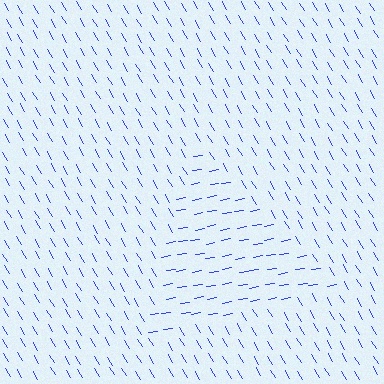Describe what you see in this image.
The image is filled with small blue line segments. A triangle region in the image has lines oriented differently from the surrounding lines, creating a visible texture boundary.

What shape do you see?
I see a triangle.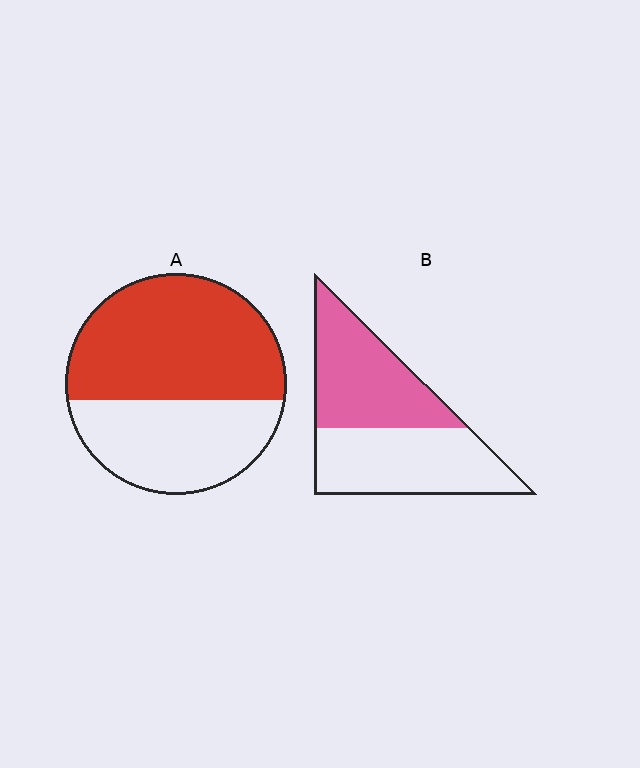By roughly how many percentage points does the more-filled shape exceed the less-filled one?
By roughly 10 percentage points (A over B).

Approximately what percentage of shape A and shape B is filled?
A is approximately 60% and B is approximately 50%.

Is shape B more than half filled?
Roughly half.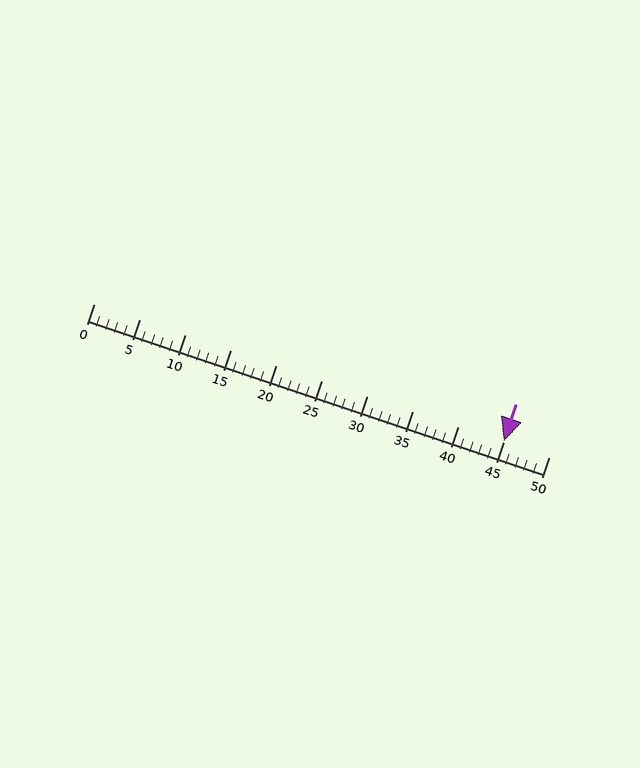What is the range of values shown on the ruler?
The ruler shows values from 0 to 50.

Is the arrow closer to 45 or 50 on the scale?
The arrow is closer to 45.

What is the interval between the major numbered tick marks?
The major tick marks are spaced 5 units apart.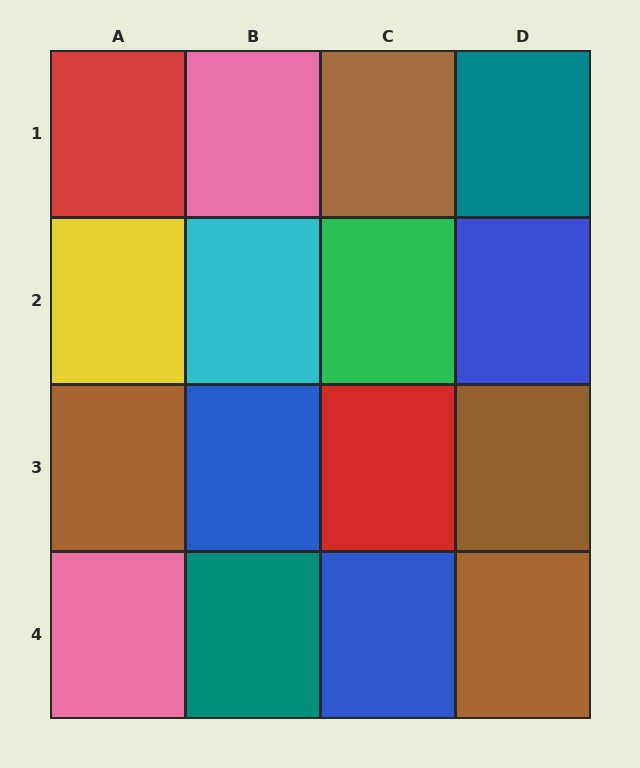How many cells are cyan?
1 cell is cyan.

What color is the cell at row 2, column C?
Green.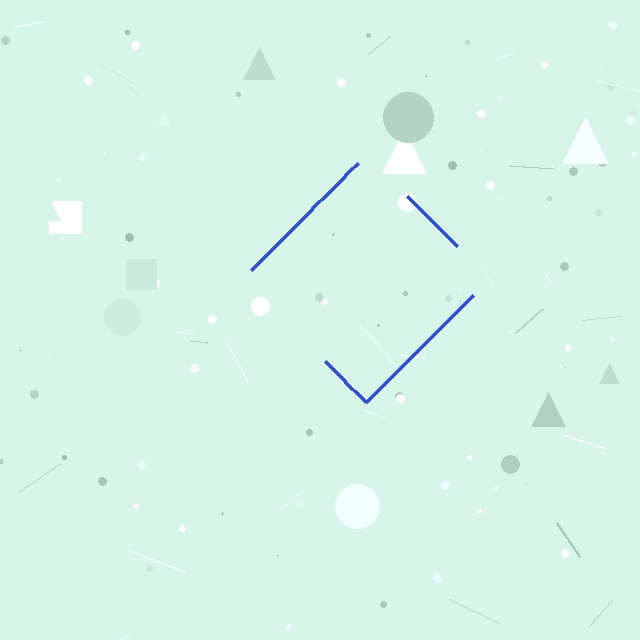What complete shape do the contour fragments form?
The contour fragments form a diamond.